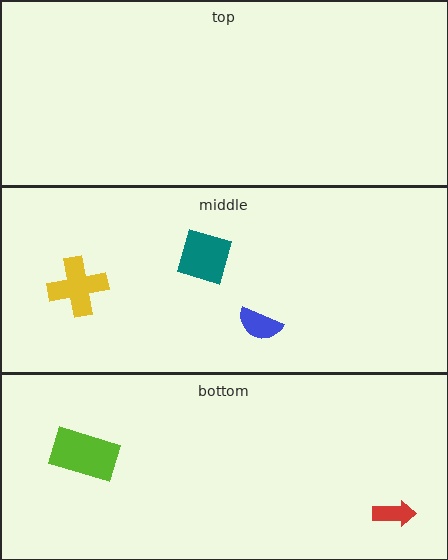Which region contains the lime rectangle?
The bottom region.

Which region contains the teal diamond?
The middle region.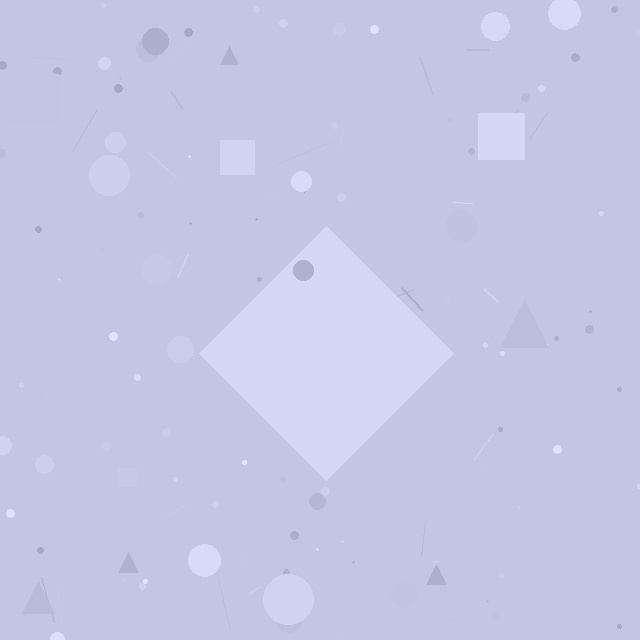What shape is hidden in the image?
A diamond is hidden in the image.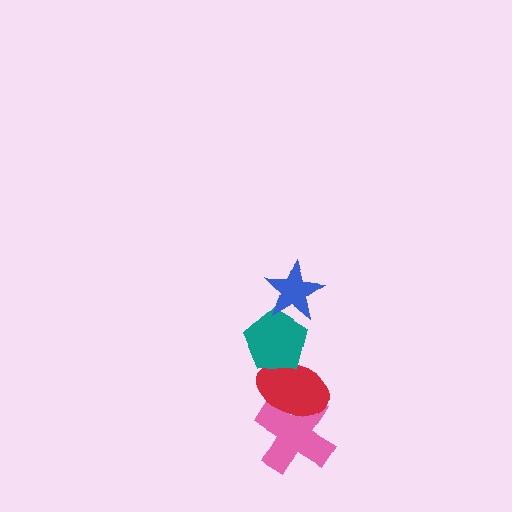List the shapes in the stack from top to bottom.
From top to bottom: the blue star, the teal pentagon, the red ellipse, the pink cross.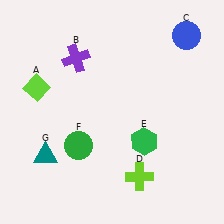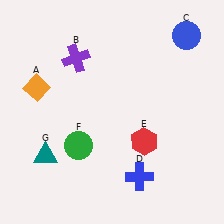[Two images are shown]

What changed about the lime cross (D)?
In Image 1, D is lime. In Image 2, it changed to blue.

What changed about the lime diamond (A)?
In Image 1, A is lime. In Image 2, it changed to orange.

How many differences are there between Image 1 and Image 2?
There are 3 differences between the two images.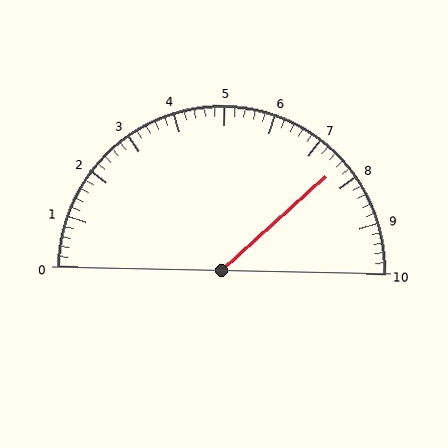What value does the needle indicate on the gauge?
The needle indicates approximately 7.6.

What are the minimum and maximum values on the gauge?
The gauge ranges from 0 to 10.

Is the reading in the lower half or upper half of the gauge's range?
The reading is in the upper half of the range (0 to 10).